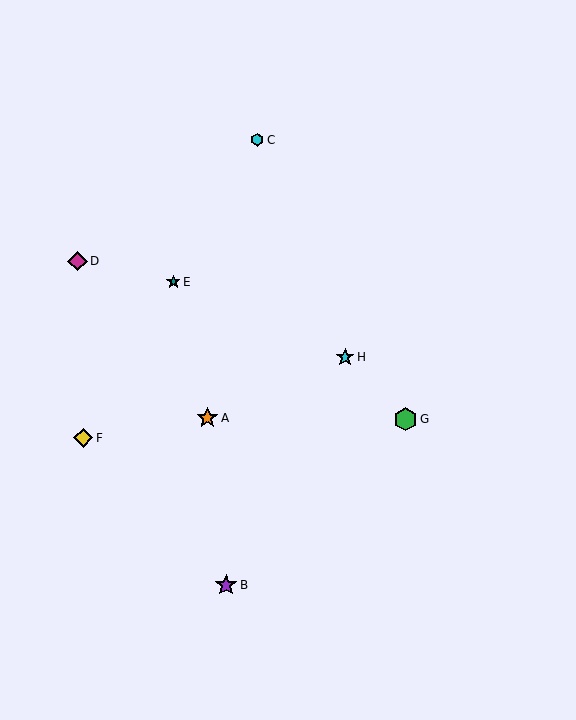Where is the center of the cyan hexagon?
The center of the cyan hexagon is at (257, 140).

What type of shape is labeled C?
Shape C is a cyan hexagon.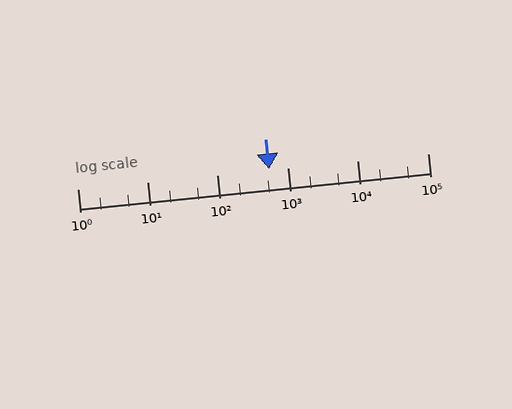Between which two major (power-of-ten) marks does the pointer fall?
The pointer is between 100 and 1000.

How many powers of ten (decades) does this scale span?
The scale spans 5 decades, from 1 to 100000.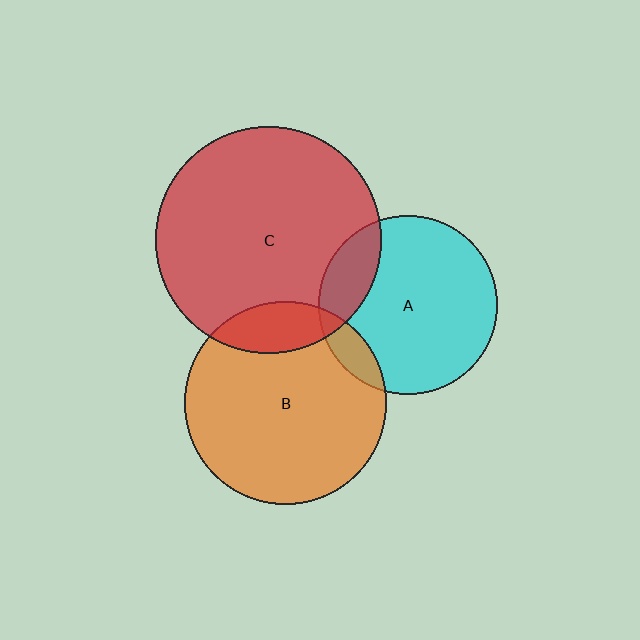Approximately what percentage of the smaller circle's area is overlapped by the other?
Approximately 15%.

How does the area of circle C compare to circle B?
Approximately 1.2 times.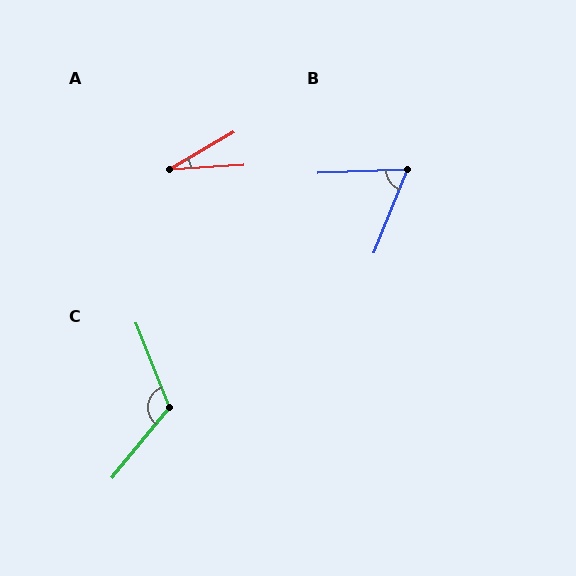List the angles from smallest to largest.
A (27°), B (66°), C (119°).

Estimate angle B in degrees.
Approximately 66 degrees.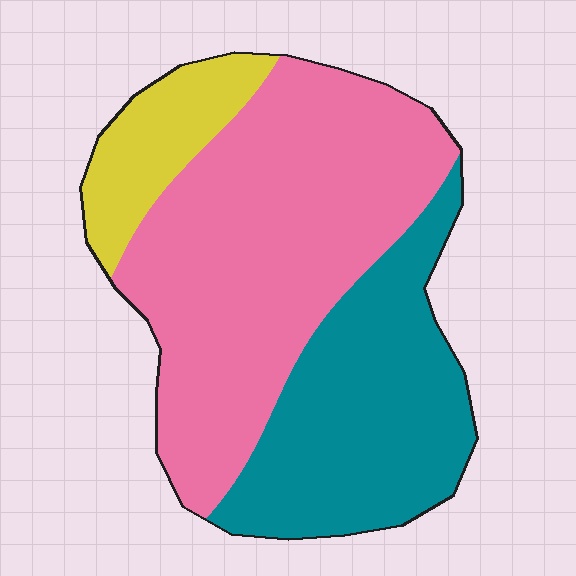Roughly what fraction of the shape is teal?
Teal takes up between a quarter and a half of the shape.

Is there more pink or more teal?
Pink.